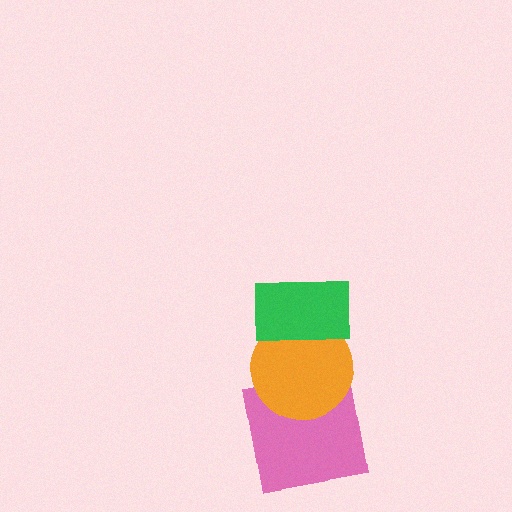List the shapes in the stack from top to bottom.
From top to bottom: the green rectangle, the orange circle, the pink square.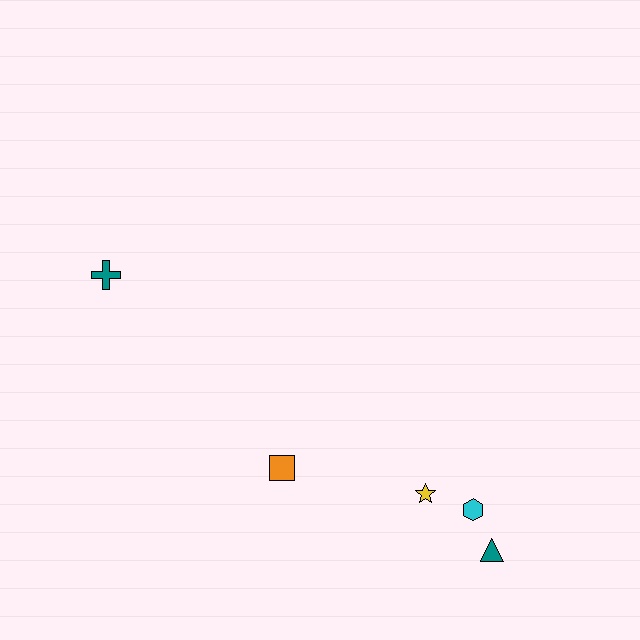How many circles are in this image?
There are no circles.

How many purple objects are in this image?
There are no purple objects.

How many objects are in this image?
There are 5 objects.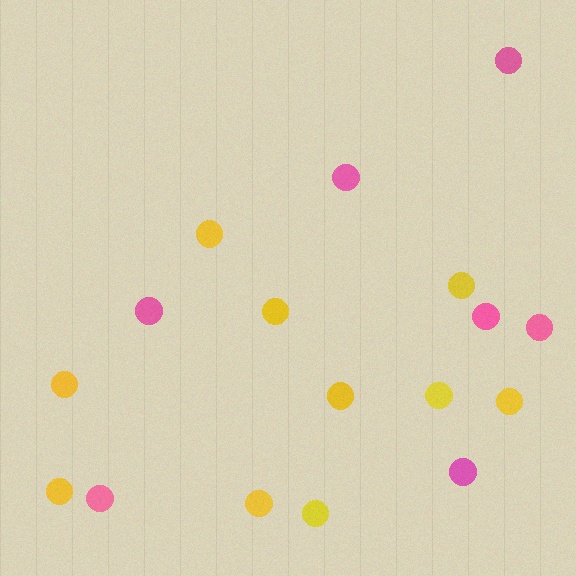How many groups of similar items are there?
There are 2 groups: one group of yellow circles (10) and one group of pink circles (7).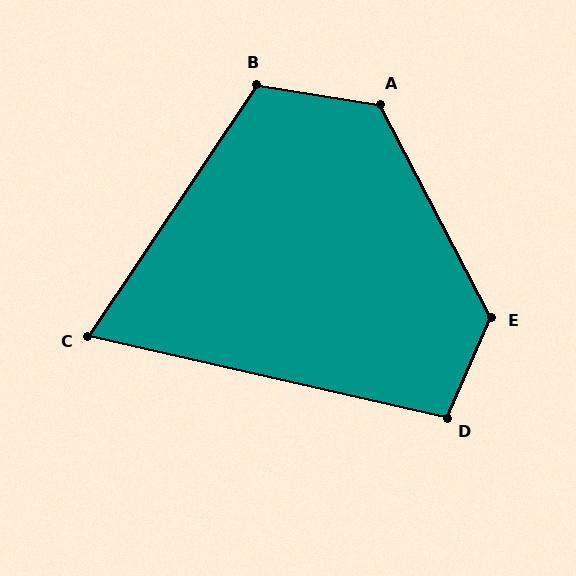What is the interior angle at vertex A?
Approximately 126 degrees (obtuse).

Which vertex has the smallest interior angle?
C, at approximately 69 degrees.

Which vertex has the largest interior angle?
E, at approximately 129 degrees.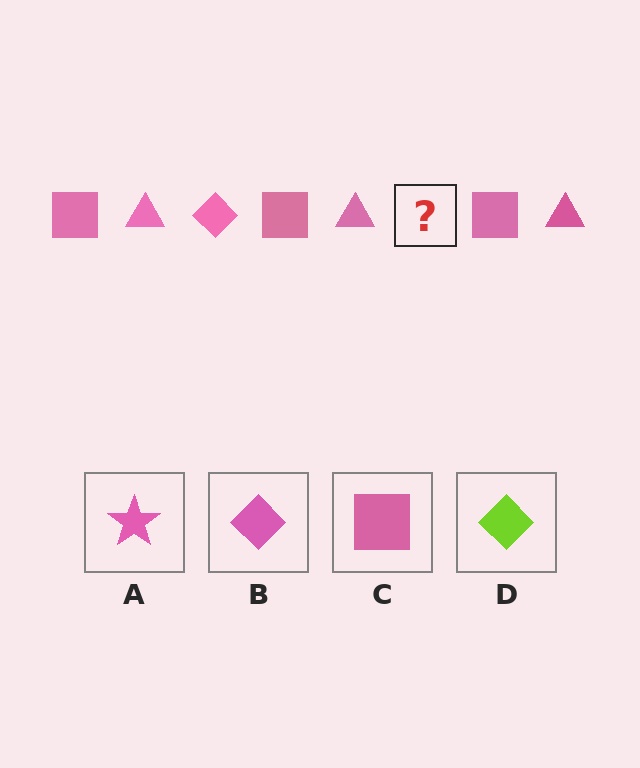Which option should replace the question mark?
Option B.